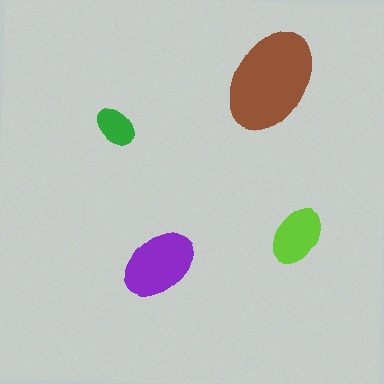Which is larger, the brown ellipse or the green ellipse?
The brown one.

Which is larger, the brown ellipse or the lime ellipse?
The brown one.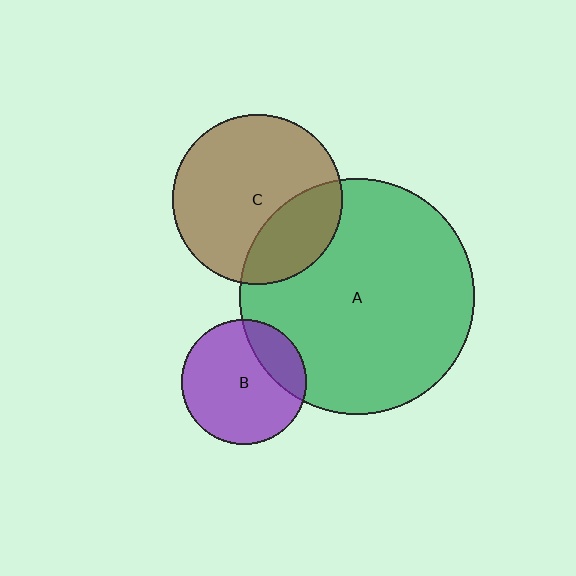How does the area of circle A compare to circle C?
Approximately 1.9 times.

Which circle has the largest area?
Circle A (green).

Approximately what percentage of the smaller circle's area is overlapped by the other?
Approximately 30%.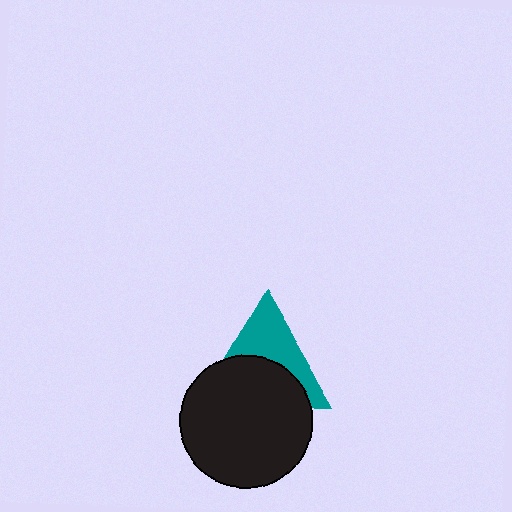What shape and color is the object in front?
The object in front is a black circle.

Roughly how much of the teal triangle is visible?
About half of it is visible (roughly 47%).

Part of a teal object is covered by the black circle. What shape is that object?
It is a triangle.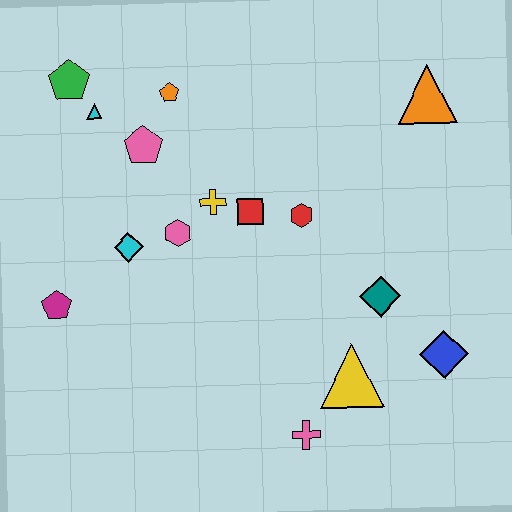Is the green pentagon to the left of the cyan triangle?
Yes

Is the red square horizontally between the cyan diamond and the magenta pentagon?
No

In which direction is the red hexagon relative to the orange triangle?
The red hexagon is to the left of the orange triangle.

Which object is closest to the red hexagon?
The red square is closest to the red hexagon.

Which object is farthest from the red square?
The blue diamond is farthest from the red square.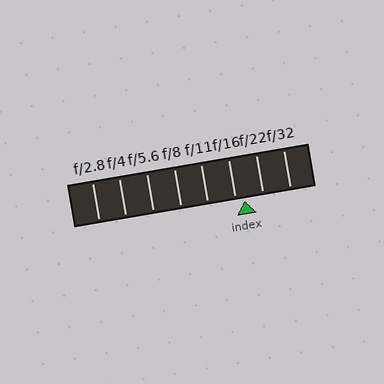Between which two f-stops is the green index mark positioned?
The index mark is between f/16 and f/22.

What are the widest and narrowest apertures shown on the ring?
The widest aperture shown is f/2.8 and the narrowest is f/32.